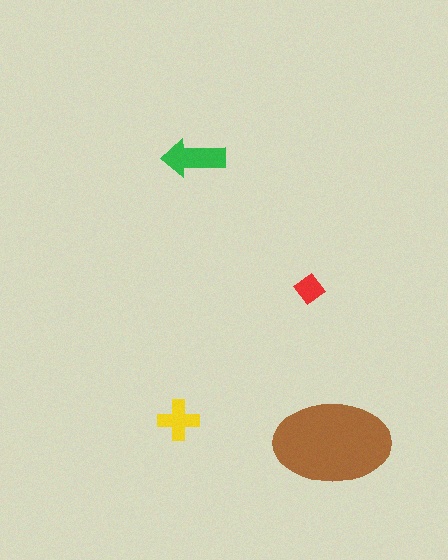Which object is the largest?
The brown ellipse.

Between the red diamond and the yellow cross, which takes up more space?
The yellow cross.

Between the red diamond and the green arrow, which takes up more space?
The green arrow.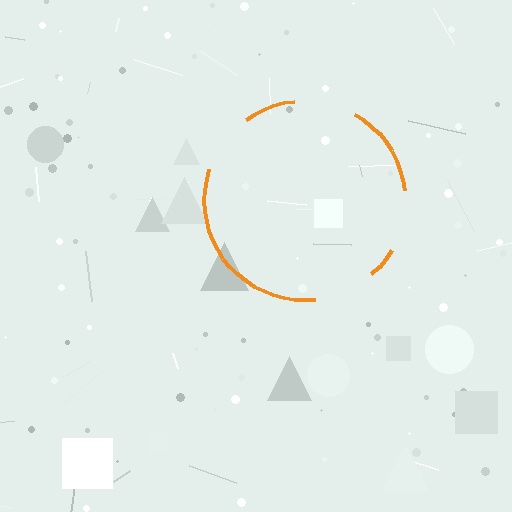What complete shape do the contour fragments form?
The contour fragments form a circle.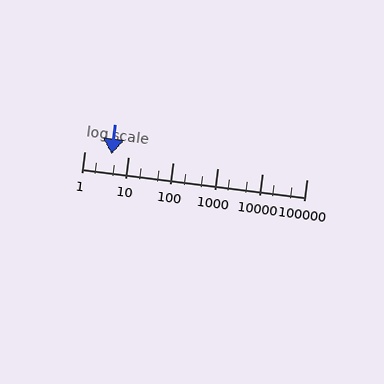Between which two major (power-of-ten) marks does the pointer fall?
The pointer is between 1 and 10.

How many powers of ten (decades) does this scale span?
The scale spans 5 decades, from 1 to 100000.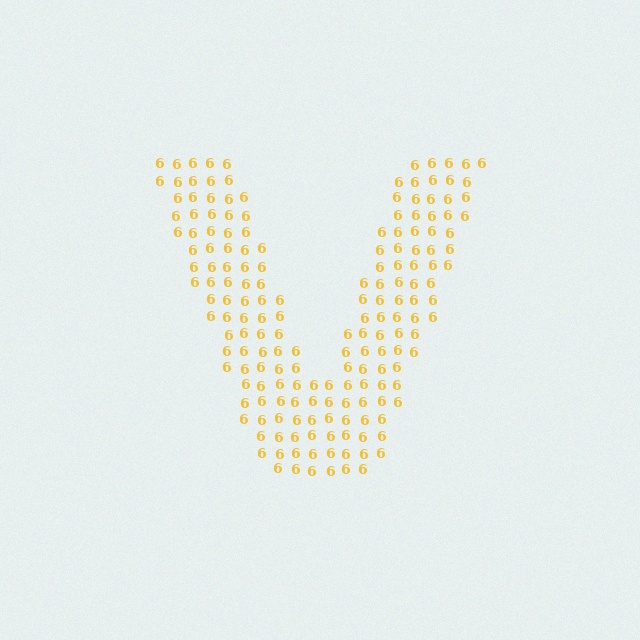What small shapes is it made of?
It is made of small digit 6's.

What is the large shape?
The large shape is the letter V.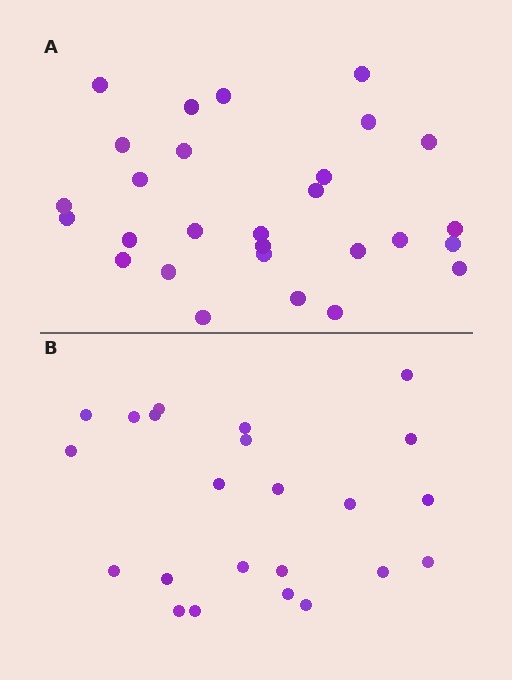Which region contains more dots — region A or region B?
Region A (the top region) has more dots.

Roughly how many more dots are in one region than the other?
Region A has about 5 more dots than region B.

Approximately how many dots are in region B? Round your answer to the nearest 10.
About 20 dots. (The exact count is 23, which rounds to 20.)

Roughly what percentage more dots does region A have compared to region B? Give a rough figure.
About 20% more.